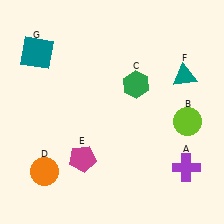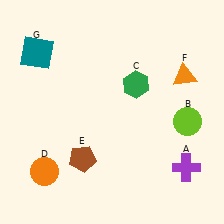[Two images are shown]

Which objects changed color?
E changed from magenta to brown. F changed from teal to orange.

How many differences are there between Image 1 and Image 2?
There are 2 differences between the two images.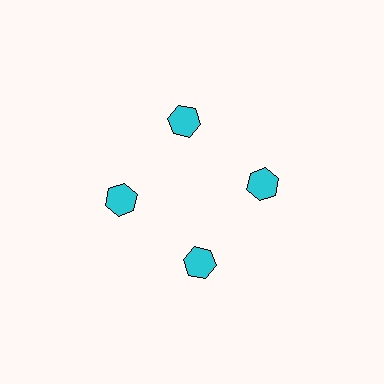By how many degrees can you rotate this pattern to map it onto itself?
The pattern maps onto itself every 90 degrees of rotation.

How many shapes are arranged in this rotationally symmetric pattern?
There are 4 shapes, arranged in 4 groups of 1.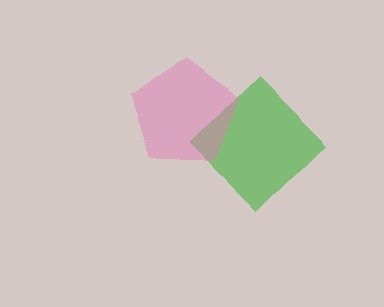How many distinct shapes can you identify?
There are 2 distinct shapes: a green diamond, a pink pentagon.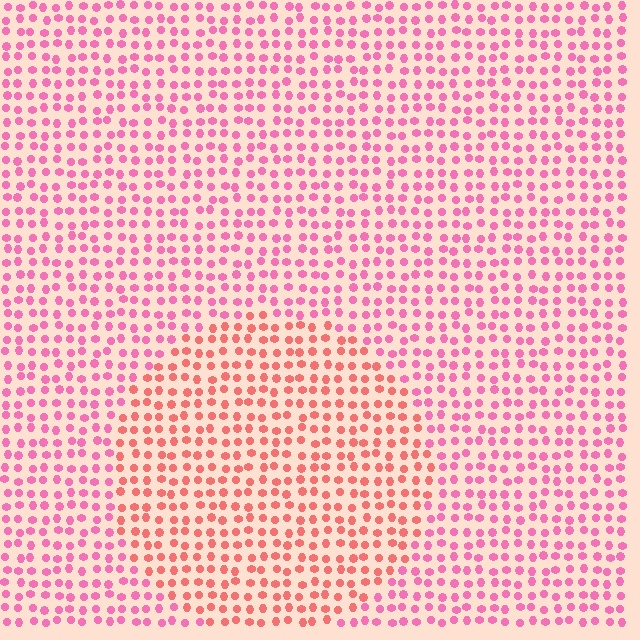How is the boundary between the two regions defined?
The boundary is defined purely by a slight shift in hue (about 32 degrees). Spacing, size, and orientation are identical on both sides.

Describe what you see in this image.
The image is filled with small pink elements in a uniform arrangement. A circle-shaped region is visible where the elements are tinted to a slightly different hue, forming a subtle color boundary.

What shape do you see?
I see a circle.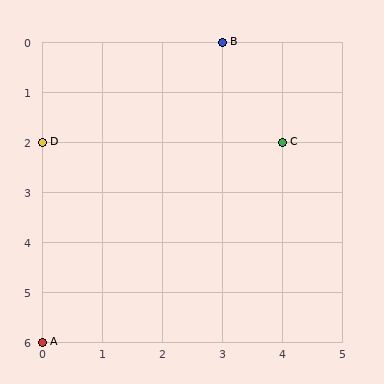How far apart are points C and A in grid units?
Points C and A are 4 columns and 4 rows apart (about 5.7 grid units diagonally).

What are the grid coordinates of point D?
Point D is at grid coordinates (0, 2).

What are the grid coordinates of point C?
Point C is at grid coordinates (4, 2).